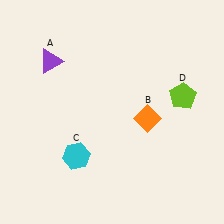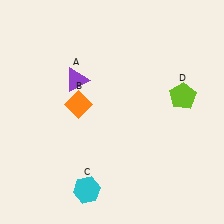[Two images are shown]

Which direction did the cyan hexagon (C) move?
The cyan hexagon (C) moved down.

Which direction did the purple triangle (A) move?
The purple triangle (A) moved right.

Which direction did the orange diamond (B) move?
The orange diamond (B) moved left.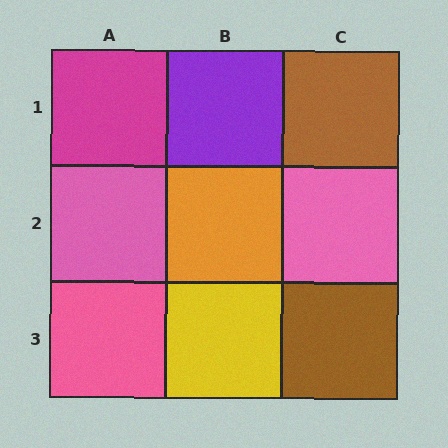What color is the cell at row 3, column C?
Brown.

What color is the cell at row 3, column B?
Yellow.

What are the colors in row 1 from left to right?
Magenta, purple, brown.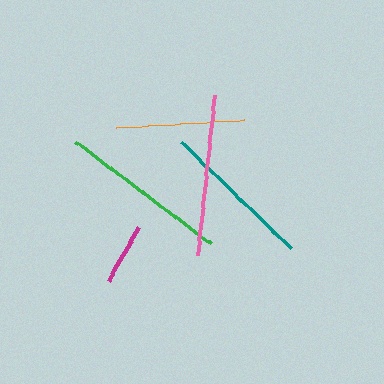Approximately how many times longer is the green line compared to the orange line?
The green line is approximately 1.3 times the length of the orange line.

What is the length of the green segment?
The green segment is approximately 170 pixels long.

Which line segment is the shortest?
The magenta line is the shortest at approximately 62 pixels.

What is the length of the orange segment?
The orange segment is approximately 128 pixels long.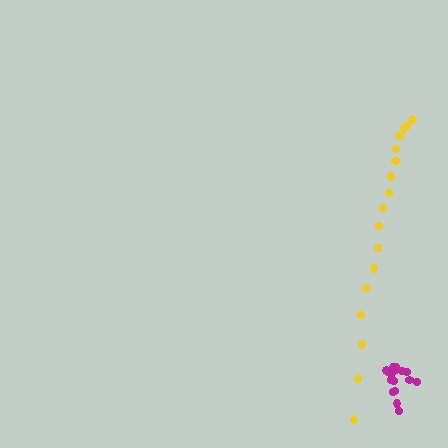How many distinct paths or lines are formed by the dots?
There are 2 distinct paths.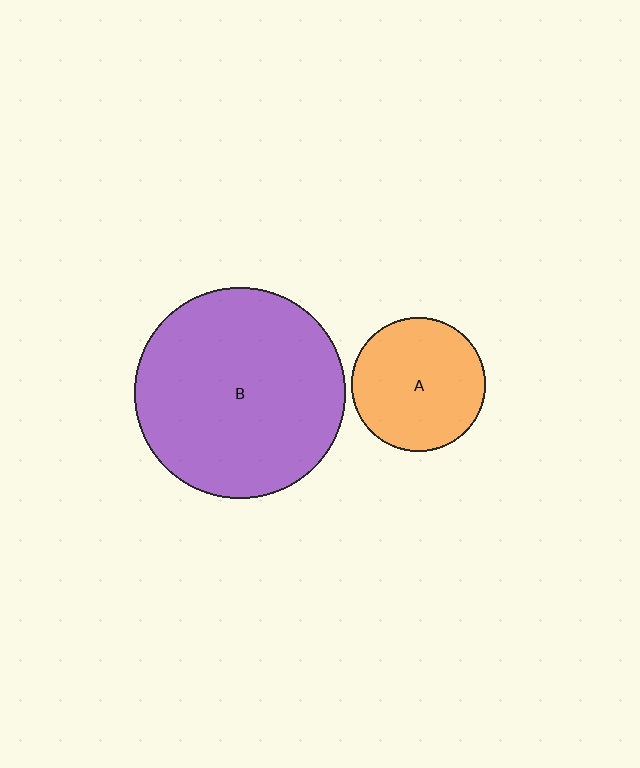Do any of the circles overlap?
No, none of the circles overlap.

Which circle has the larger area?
Circle B (purple).